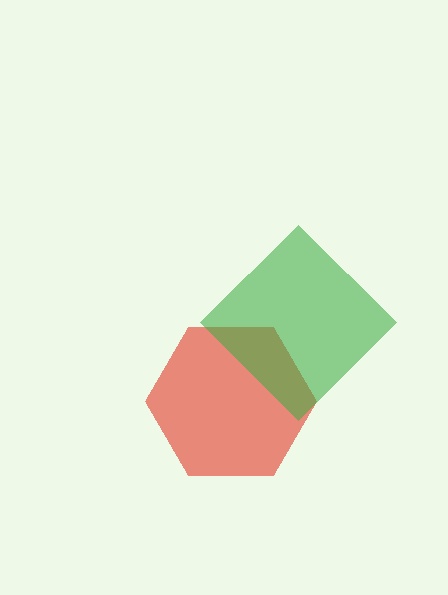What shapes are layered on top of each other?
The layered shapes are: a red hexagon, a green diamond.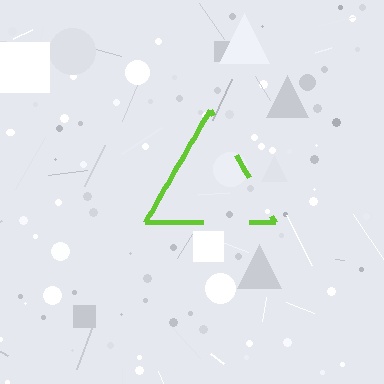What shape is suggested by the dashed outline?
The dashed outline suggests a triangle.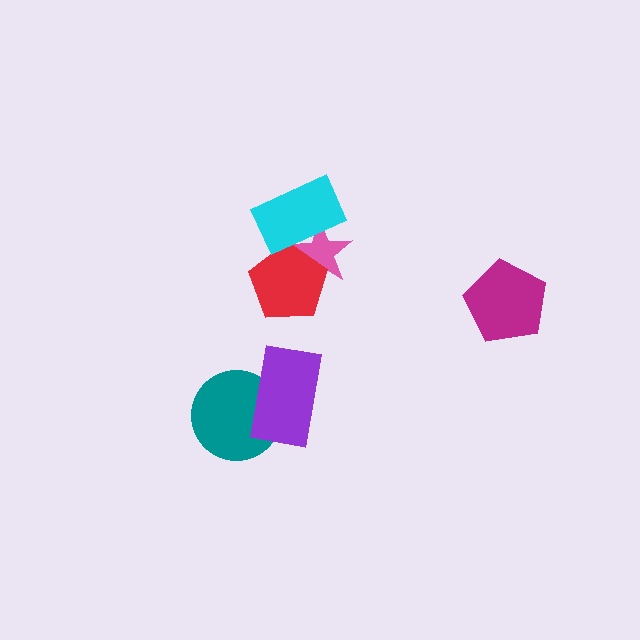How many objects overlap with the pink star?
2 objects overlap with the pink star.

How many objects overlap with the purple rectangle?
1 object overlaps with the purple rectangle.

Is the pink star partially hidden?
Yes, it is partially covered by another shape.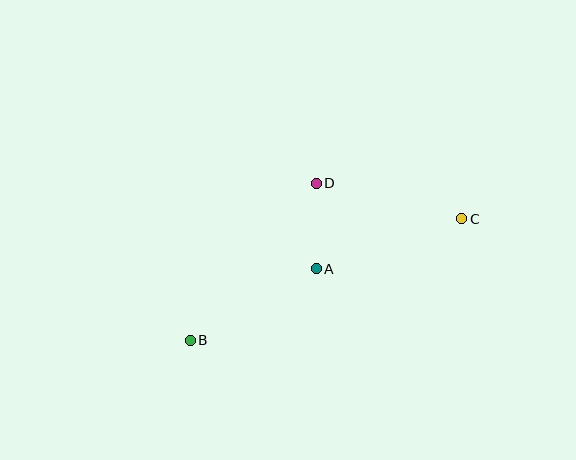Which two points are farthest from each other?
Points B and C are farthest from each other.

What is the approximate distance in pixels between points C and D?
The distance between C and D is approximately 150 pixels.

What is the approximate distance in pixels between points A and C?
The distance between A and C is approximately 154 pixels.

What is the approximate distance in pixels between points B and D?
The distance between B and D is approximately 201 pixels.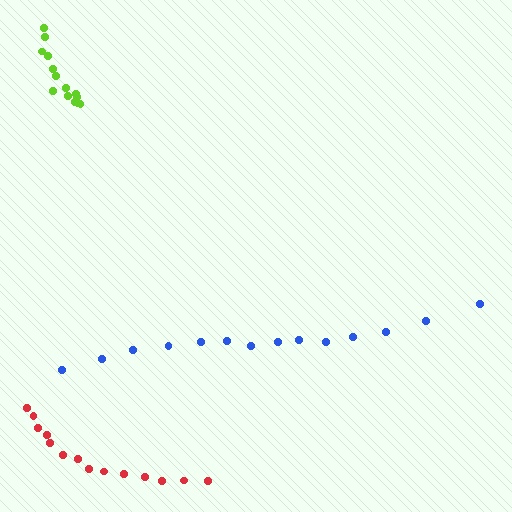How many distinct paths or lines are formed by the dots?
There are 3 distinct paths.